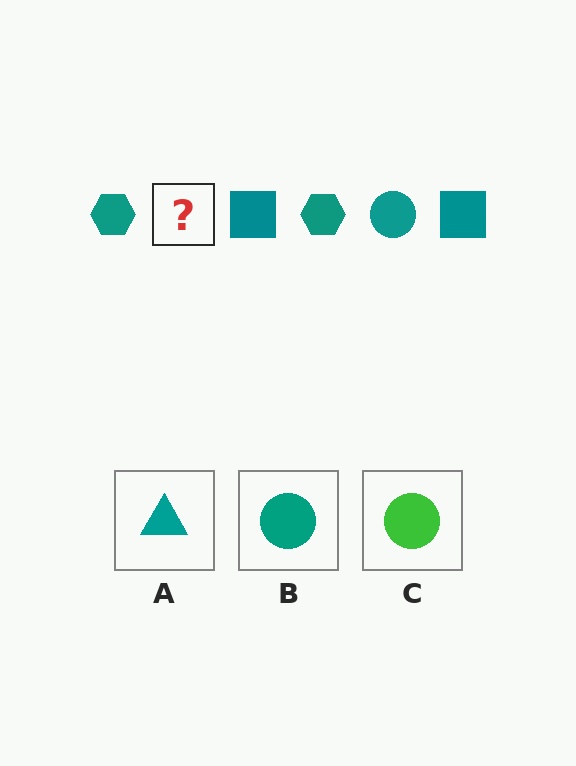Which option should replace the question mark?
Option B.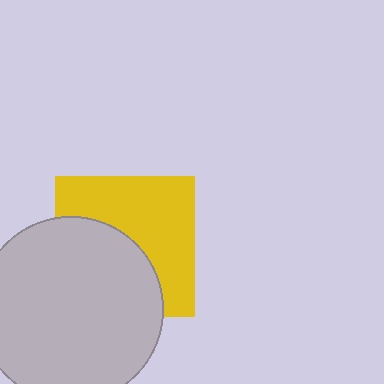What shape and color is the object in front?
The object in front is a light gray circle.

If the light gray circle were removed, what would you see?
You would see the complete yellow square.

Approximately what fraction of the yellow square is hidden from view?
Roughly 46% of the yellow square is hidden behind the light gray circle.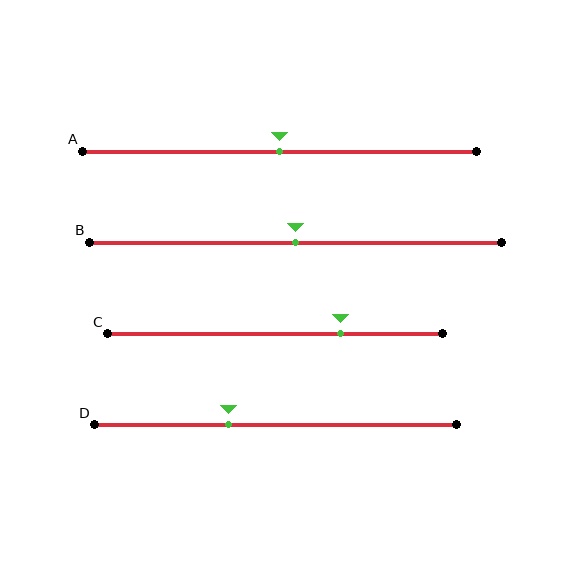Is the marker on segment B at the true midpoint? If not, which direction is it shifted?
Yes, the marker on segment B is at the true midpoint.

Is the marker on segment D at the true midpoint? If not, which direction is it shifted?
No, the marker on segment D is shifted to the left by about 13% of the segment length.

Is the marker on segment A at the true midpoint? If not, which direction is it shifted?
Yes, the marker on segment A is at the true midpoint.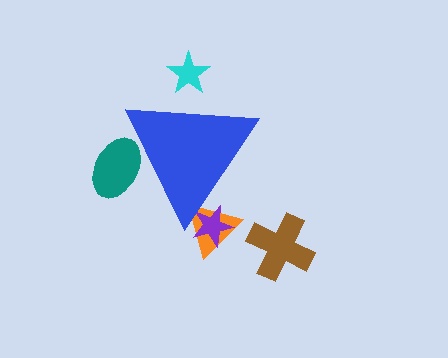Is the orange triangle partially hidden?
Yes, the orange triangle is partially hidden behind the blue triangle.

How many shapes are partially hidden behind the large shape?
4 shapes are partially hidden.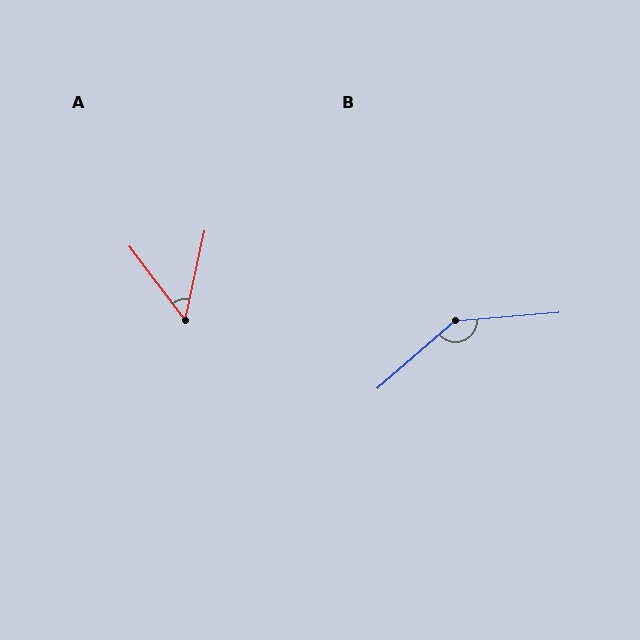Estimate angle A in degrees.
Approximately 50 degrees.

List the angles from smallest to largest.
A (50°), B (144°).